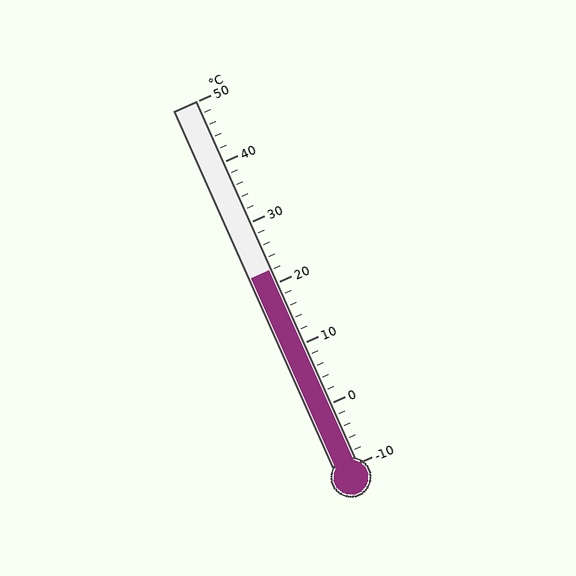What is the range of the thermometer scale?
The thermometer scale ranges from -10°C to 50°C.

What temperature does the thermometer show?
The thermometer shows approximately 22°C.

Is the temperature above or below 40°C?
The temperature is below 40°C.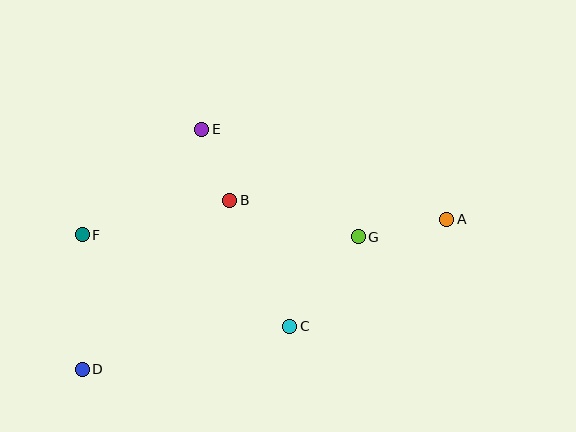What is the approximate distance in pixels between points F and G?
The distance between F and G is approximately 276 pixels.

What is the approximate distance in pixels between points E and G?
The distance between E and G is approximately 190 pixels.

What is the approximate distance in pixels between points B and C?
The distance between B and C is approximately 139 pixels.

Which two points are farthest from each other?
Points A and D are farthest from each other.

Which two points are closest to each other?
Points B and E are closest to each other.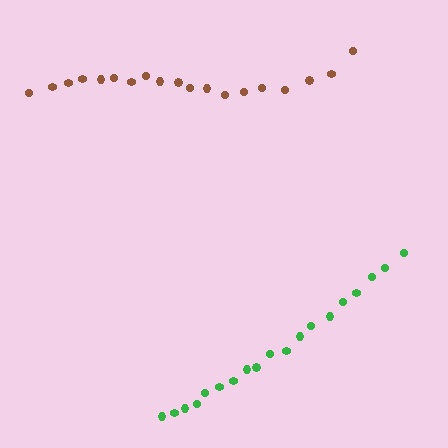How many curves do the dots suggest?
There are 2 distinct paths.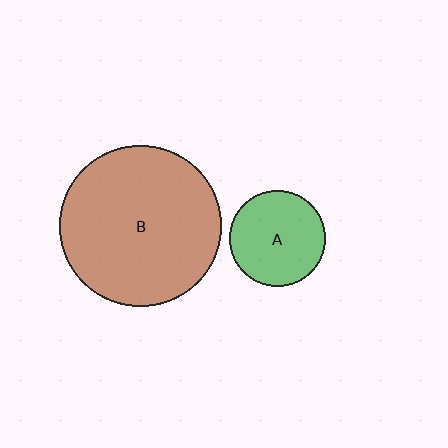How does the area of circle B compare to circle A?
Approximately 2.8 times.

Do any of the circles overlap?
No, none of the circles overlap.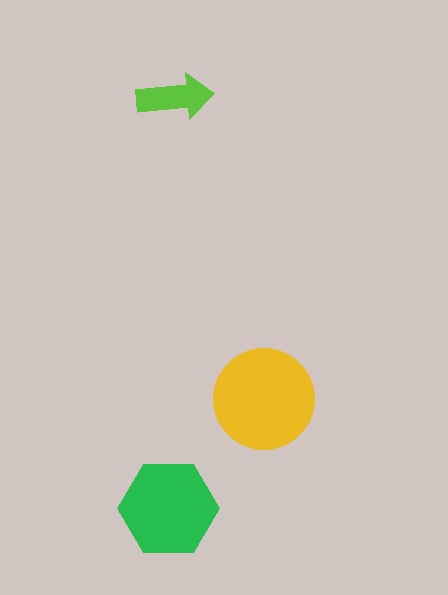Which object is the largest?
The yellow circle.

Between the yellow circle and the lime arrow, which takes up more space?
The yellow circle.